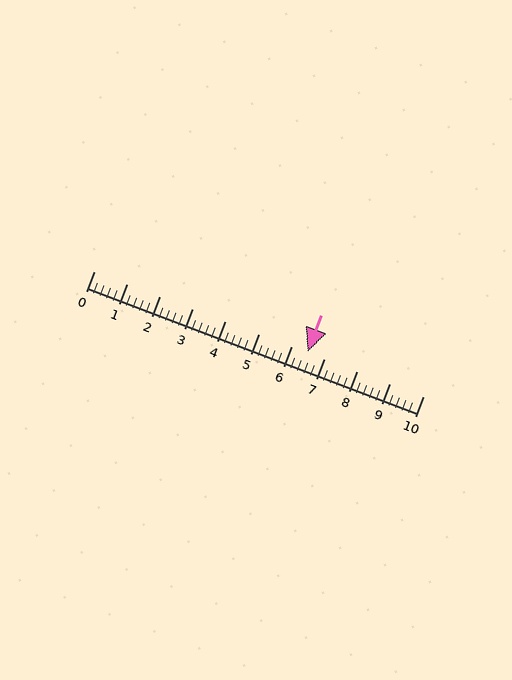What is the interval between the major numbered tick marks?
The major tick marks are spaced 1 units apart.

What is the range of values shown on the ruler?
The ruler shows values from 0 to 10.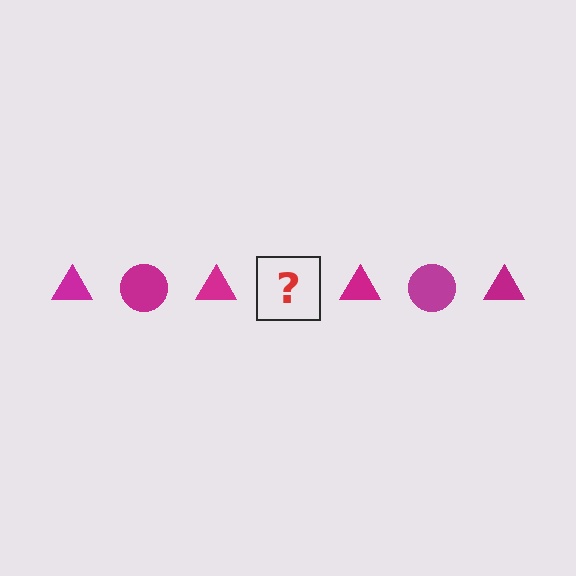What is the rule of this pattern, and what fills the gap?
The rule is that the pattern cycles through triangle, circle shapes in magenta. The gap should be filled with a magenta circle.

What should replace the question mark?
The question mark should be replaced with a magenta circle.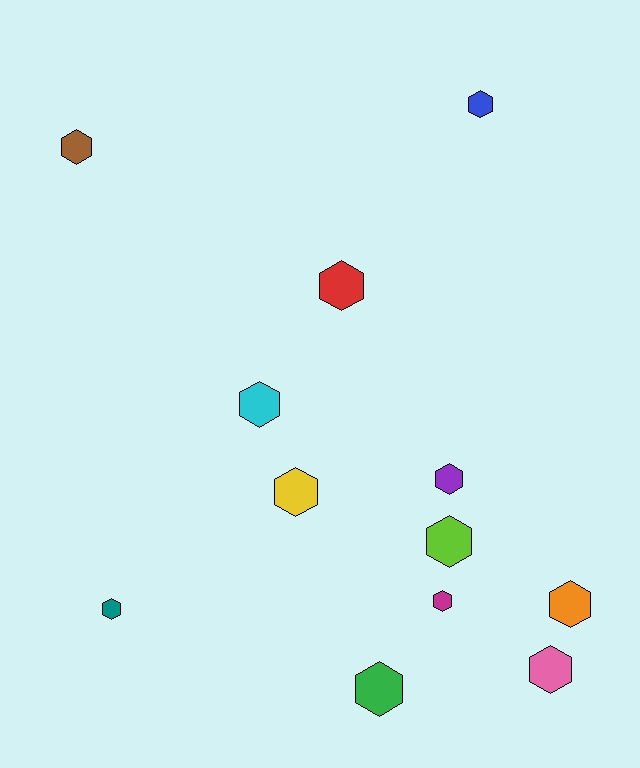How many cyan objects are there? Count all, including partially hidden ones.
There is 1 cyan object.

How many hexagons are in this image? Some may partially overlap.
There are 12 hexagons.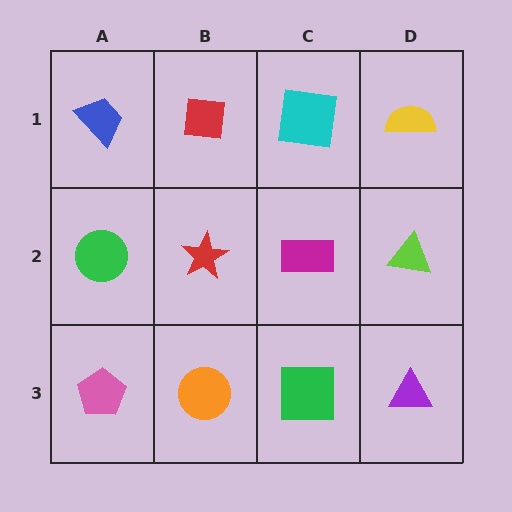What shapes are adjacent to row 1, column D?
A lime triangle (row 2, column D), a cyan square (row 1, column C).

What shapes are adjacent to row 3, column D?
A lime triangle (row 2, column D), a green square (row 3, column C).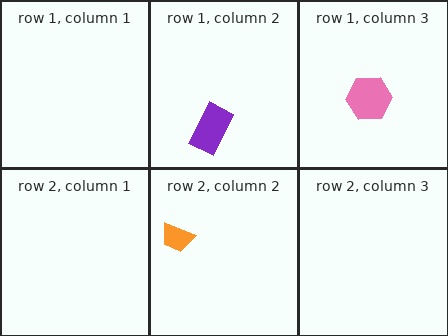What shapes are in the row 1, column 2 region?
The purple rectangle.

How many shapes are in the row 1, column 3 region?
1.